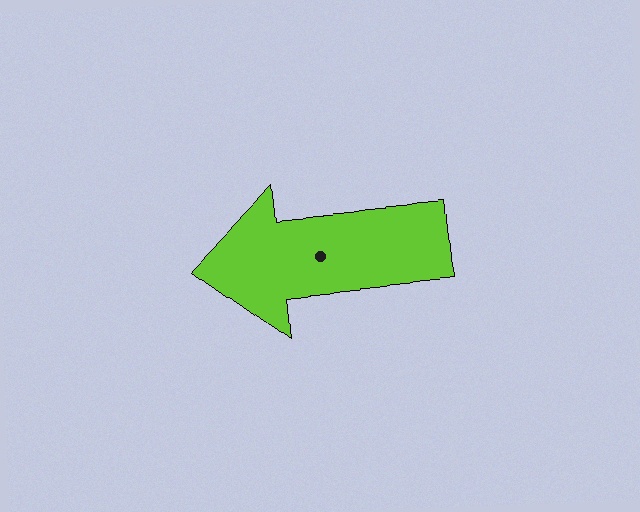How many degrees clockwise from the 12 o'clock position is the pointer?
Approximately 264 degrees.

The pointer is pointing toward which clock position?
Roughly 9 o'clock.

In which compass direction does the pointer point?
West.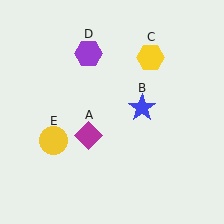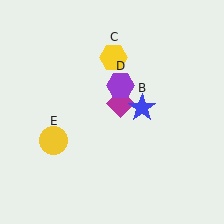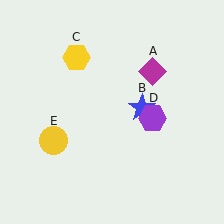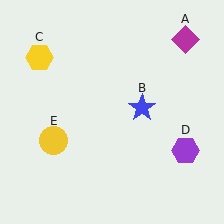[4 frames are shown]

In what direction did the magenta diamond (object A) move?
The magenta diamond (object A) moved up and to the right.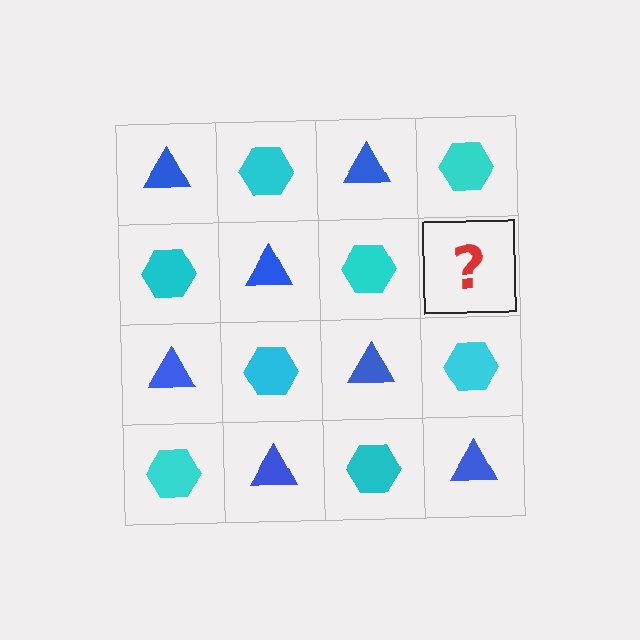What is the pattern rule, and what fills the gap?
The rule is that it alternates blue triangle and cyan hexagon in a checkerboard pattern. The gap should be filled with a blue triangle.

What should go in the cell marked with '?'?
The missing cell should contain a blue triangle.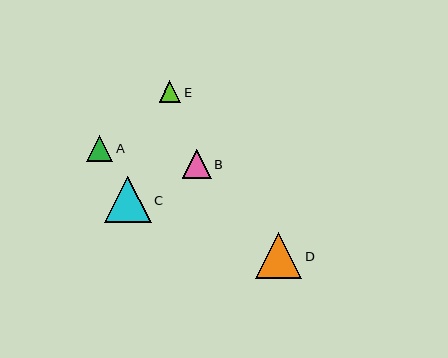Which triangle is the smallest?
Triangle E is the smallest with a size of approximately 22 pixels.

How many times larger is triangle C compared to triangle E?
Triangle C is approximately 2.1 times the size of triangle E.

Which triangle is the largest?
Triangle C is the largest with a size of approximately 46 pixels.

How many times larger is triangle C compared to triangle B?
Triangle C is approximately 1.6 times the size of triangle B.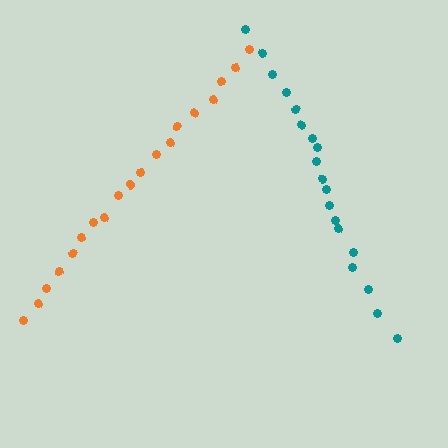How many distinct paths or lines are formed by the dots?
There are 2 distinct paths.